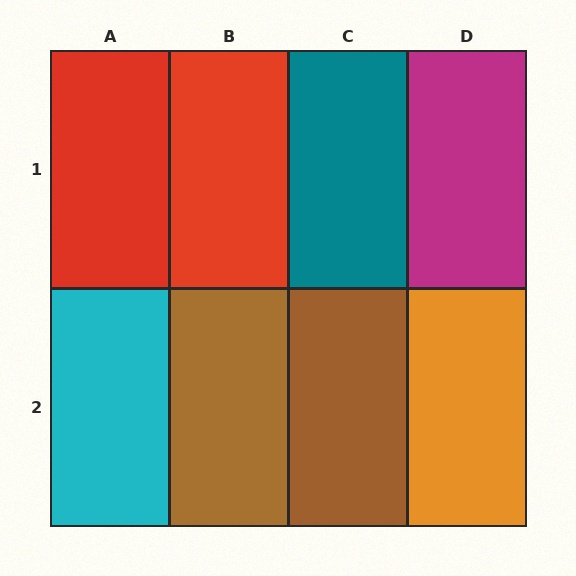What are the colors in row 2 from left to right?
Cyan, brown, brown, orange.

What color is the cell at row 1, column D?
Magenta.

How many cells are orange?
1 cell is orange.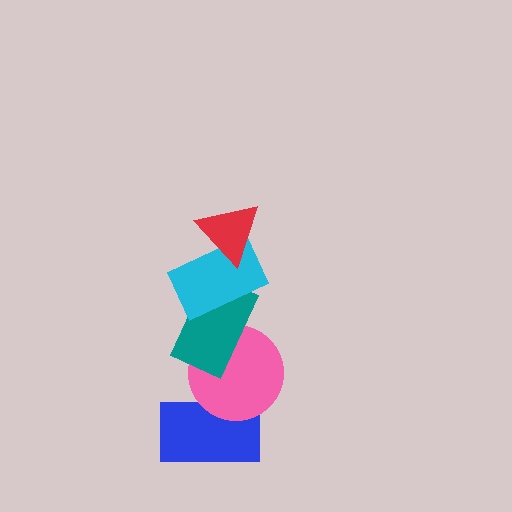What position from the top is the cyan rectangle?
The cyan rectangle is 2nd from the top.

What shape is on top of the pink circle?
The teal rectangle is on top of the pink circle.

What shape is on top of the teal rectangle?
The cyan rectangle is on top of the teal rectangle.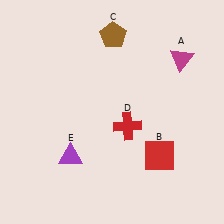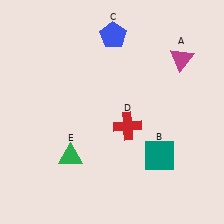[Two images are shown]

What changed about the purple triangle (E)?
In Image 1, E is purple. In Image 2, it changed to green.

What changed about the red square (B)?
In Image 1, B is red. In Image 2, it changed to teal.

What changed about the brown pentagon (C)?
In Image 1, C is brown. In Image 2, it changed to blue.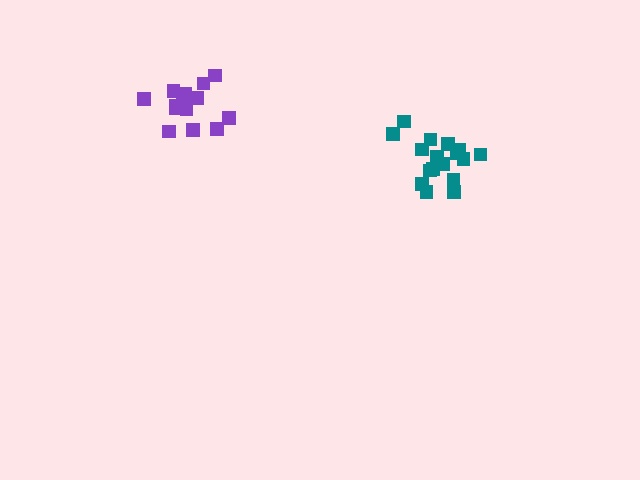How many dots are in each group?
Group 1: 17 dots, Group 2: 14 dots (31 total).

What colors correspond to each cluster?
The clusters are colored: teal, purple.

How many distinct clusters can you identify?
There are 2 distinct clusters.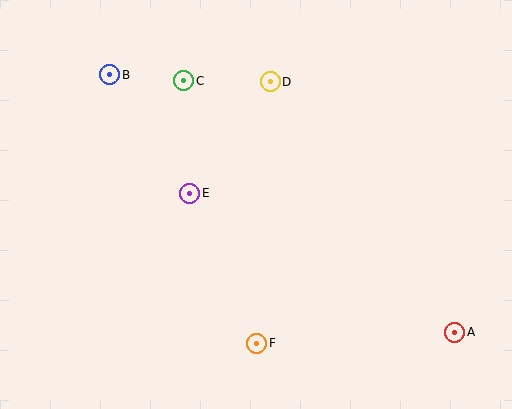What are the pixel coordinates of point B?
Point B is at (110, 75).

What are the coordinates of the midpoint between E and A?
The midpoint between E and A is at (322, 263).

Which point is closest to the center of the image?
Point E at (190, 193) is closest to the center.